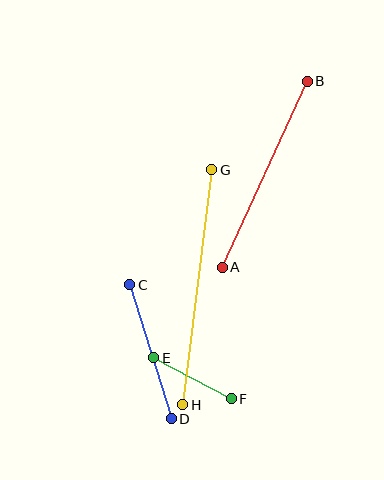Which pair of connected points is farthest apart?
Points G and H are farthest apart.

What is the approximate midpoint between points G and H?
The midpoint is at approximately (197, 287) pixels.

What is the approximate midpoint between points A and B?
The midpoint is at approximately (265, 174) pixels.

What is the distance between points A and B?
The distance is approximately 204 pixels.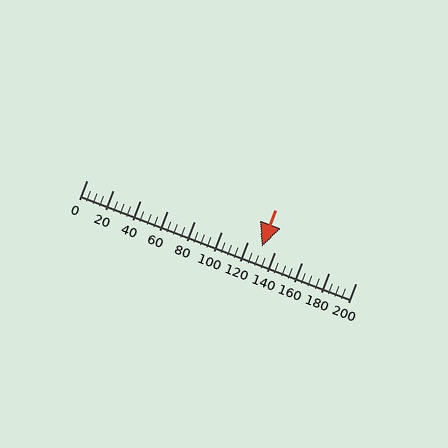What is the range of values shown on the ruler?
The ruler shows values from 0 to 200.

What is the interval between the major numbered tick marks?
The major tick marks are spaced 20 units apart.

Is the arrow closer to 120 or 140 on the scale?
The arrow is closer to 140.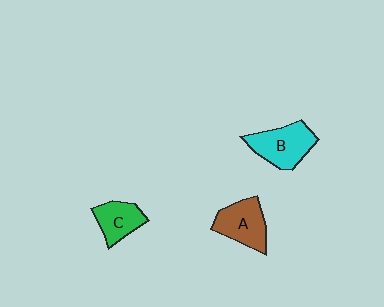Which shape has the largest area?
Shape B (cyan).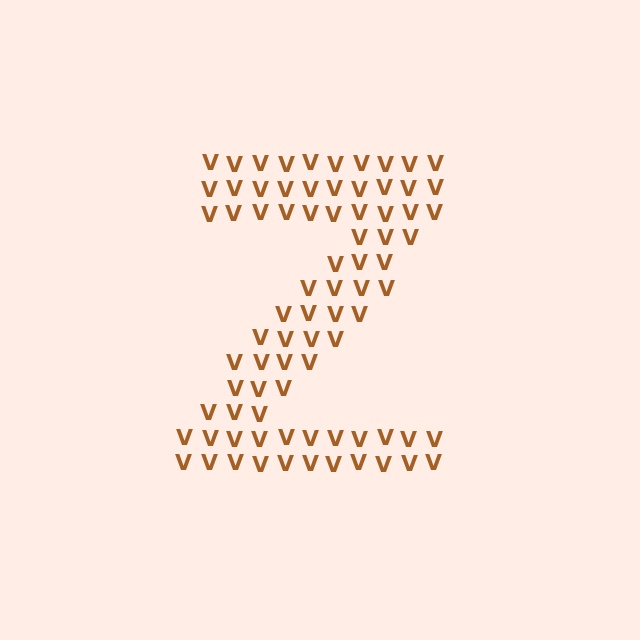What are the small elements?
The small elements are letter V's.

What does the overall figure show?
The overall figure shows the letter Z.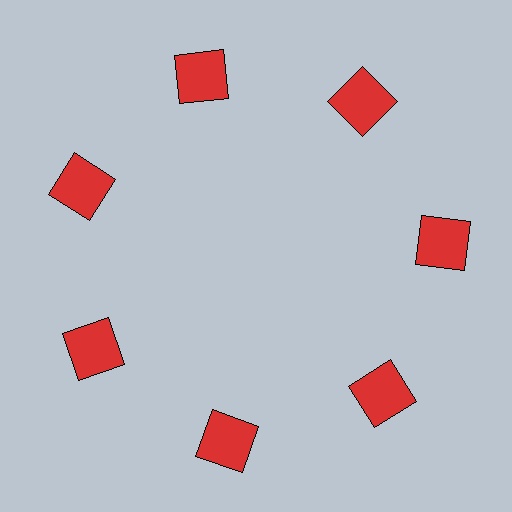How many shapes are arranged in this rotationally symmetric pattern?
There are 7 shapes, arranged in 7 groups of 1.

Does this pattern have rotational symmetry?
Yes, this pattern has 7-fold rotational symmetry. It looks the same after rotating 51 degrees around the center.